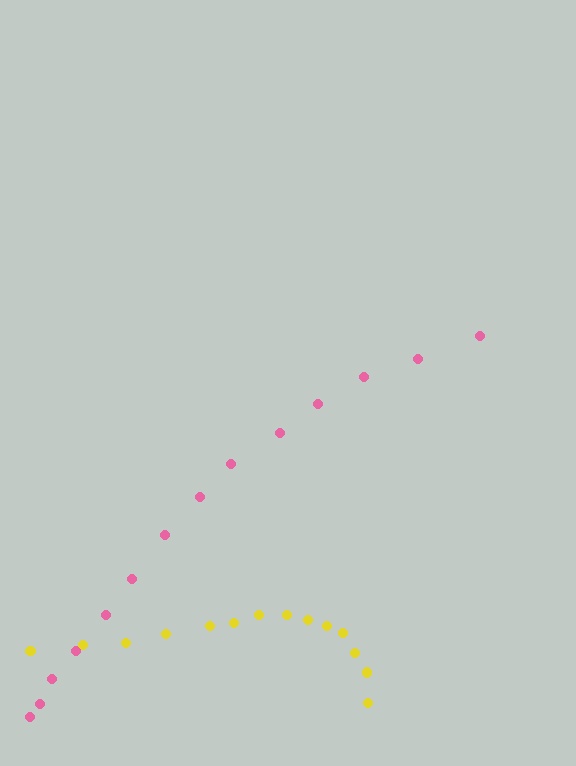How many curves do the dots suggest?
There are 2 distinct paths.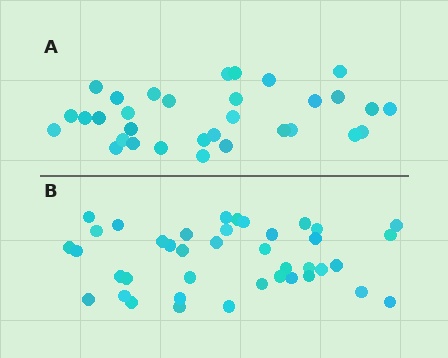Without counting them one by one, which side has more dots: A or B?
Region B (the bottom region) has more dots.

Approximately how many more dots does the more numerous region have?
Region B has roughly 8 or so more dots than region A.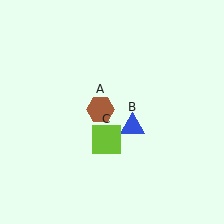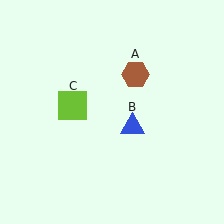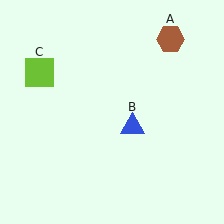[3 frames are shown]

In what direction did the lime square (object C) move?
The lime square (object C) moved up and to the left.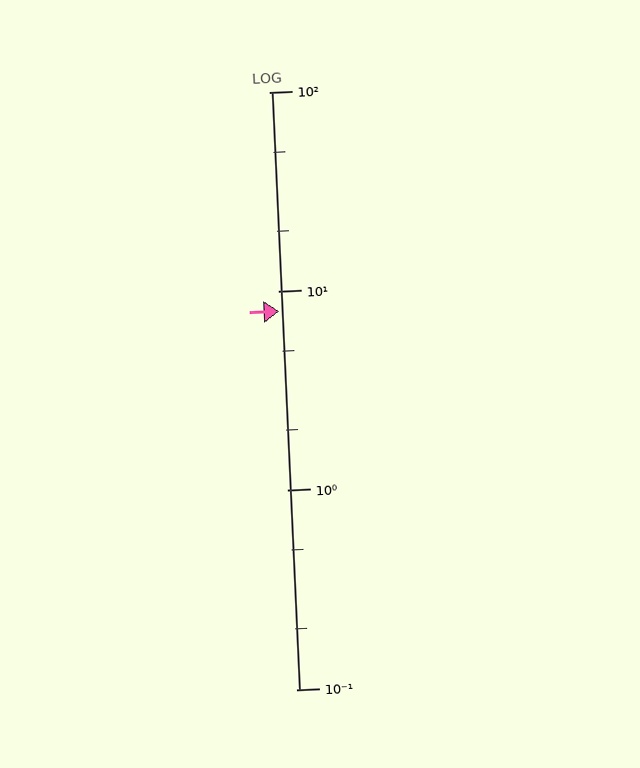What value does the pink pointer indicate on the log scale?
The pointer indicates approximately 7.9.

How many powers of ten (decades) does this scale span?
The scale spans 3 decades, from 0.1 to 100.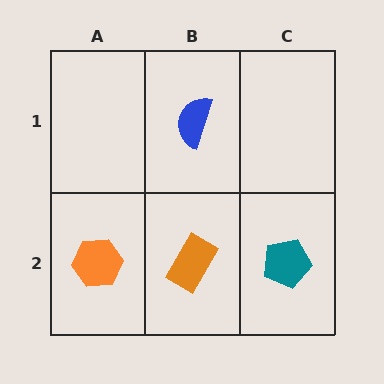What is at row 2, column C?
A teal pentagon.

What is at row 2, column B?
An orange rectangle.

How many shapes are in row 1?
1 shape.